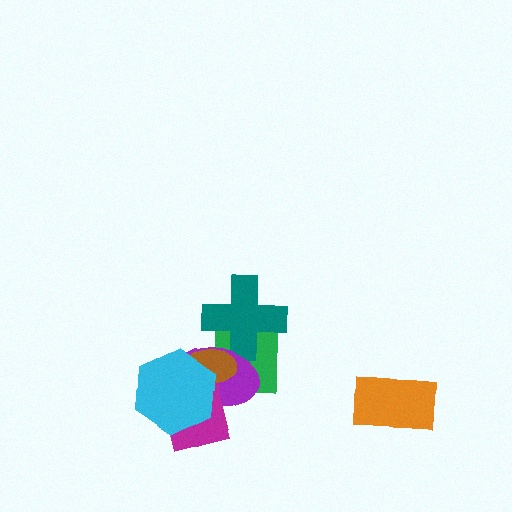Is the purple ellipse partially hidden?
Yes, it is partially covered by another shape.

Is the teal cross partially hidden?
Yes, it is partially covered by another shape.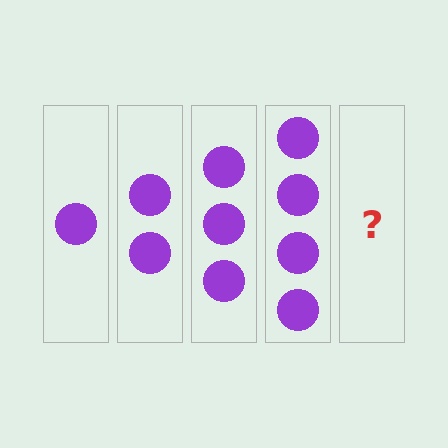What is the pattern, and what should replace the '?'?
The pattern is that each step adds one more circle. The '?' should be 5 circles.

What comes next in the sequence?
The next element should be 5 circles.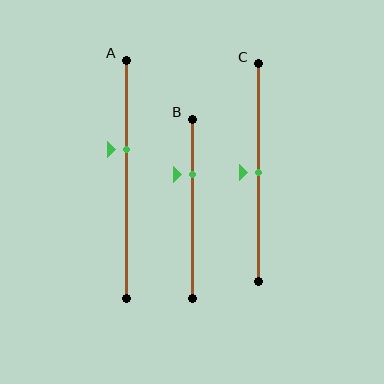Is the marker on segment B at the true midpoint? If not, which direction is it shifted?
No, the marker on segment B is shifted upward by about 19% of the segment length.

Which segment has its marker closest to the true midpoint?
Segment C has its marker closest to the true midpoint.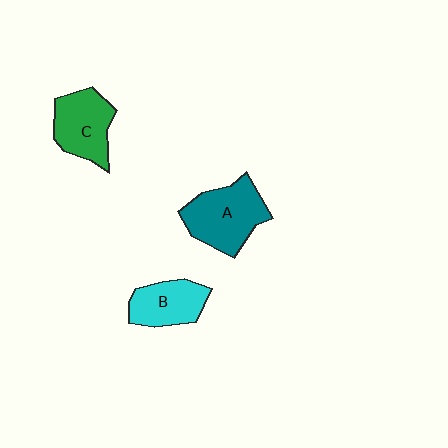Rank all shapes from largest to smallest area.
From largest to smallest: A (teal), C (green), B (cyan).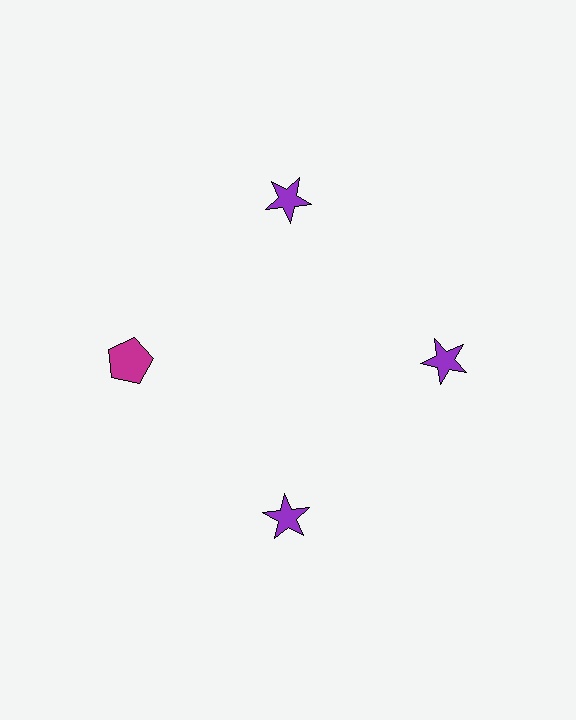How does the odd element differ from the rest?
It differs in both color (magenta instead of purple) and shape (pentagon instead of star).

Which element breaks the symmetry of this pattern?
The magenta pentagon at roughly the 9 o'clock position breaks the symmetry. All other shapes are purple stars.